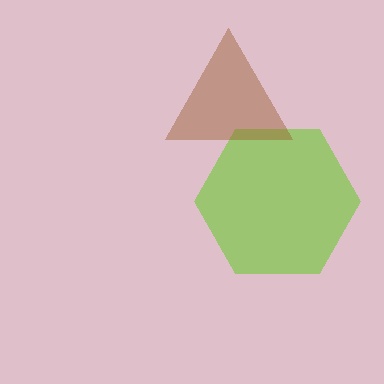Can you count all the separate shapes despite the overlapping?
Yes, there are 2 separate shapes.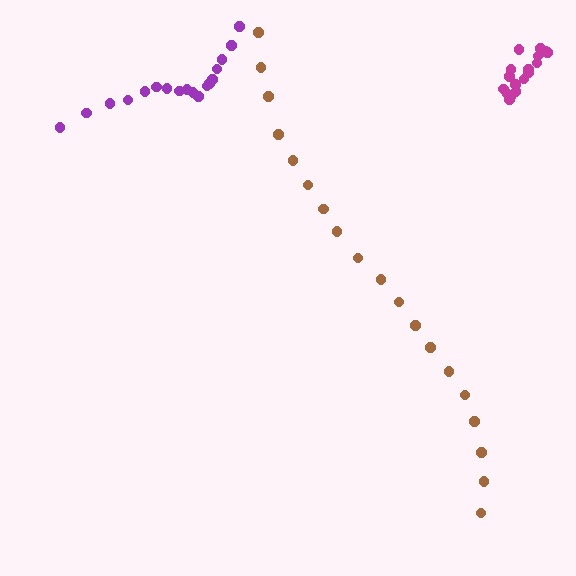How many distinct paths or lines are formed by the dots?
There are 3 distinct paths.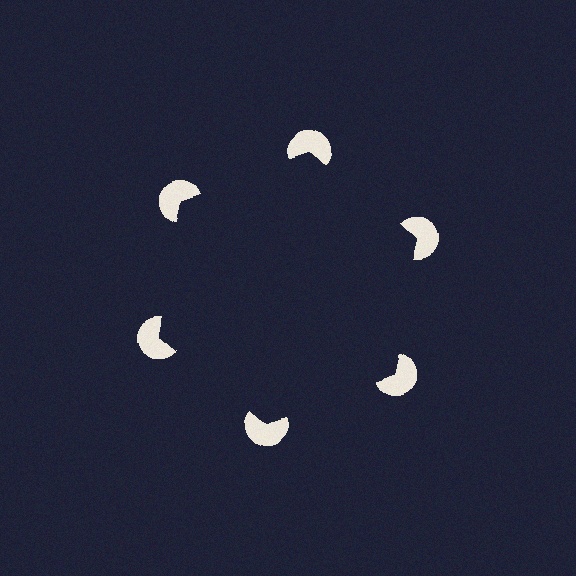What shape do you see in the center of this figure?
An illusory hexagon — its edges are inferred from the aligned wedge cuts in the pac-man discs, not physically drawn.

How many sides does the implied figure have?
6 sides.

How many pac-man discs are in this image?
There are 6 — one at each vertex of the illusory hexagon.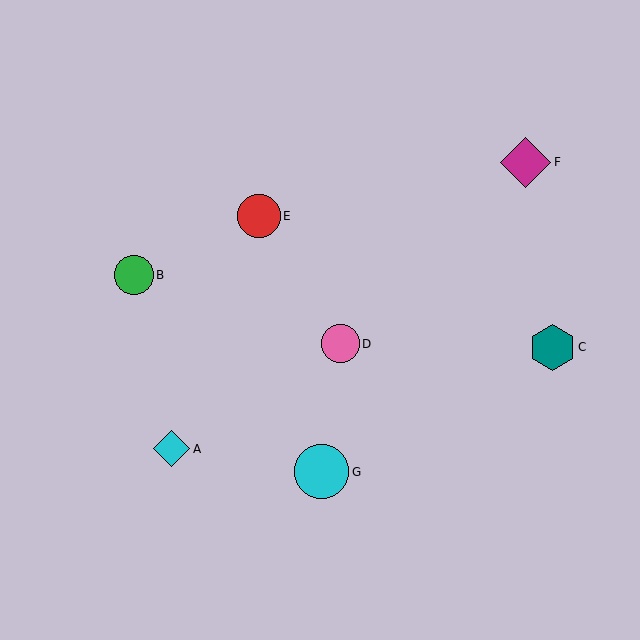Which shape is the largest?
The cyan circle (labeled G) is the largest.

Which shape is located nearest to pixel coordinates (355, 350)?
The pink circle (labeled D) at (341, 344) is nearest to that location.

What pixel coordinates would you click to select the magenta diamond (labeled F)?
Click at (526, 162) to select the magenta diamond F.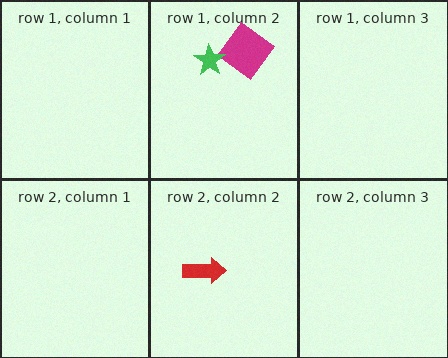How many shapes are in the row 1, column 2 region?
2.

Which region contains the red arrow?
The row 2, column 2 region.